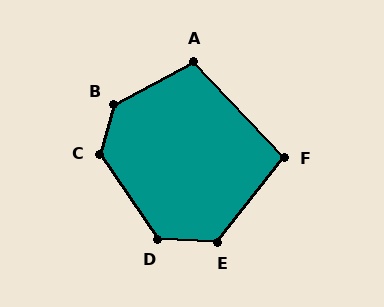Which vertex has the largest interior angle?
B, at approximately 134 degrees.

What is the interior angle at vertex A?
Approximately 105 degrees (obtuse).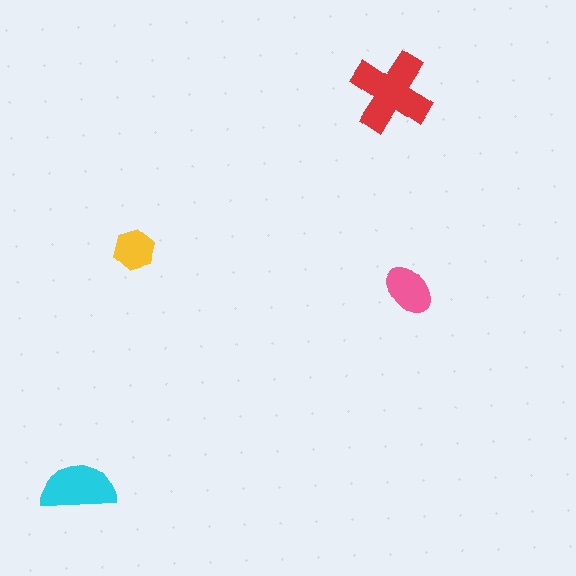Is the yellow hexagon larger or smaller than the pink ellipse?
Smaller.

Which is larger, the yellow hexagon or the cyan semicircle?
The cyan semicircle.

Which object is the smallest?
The yellow hexagon.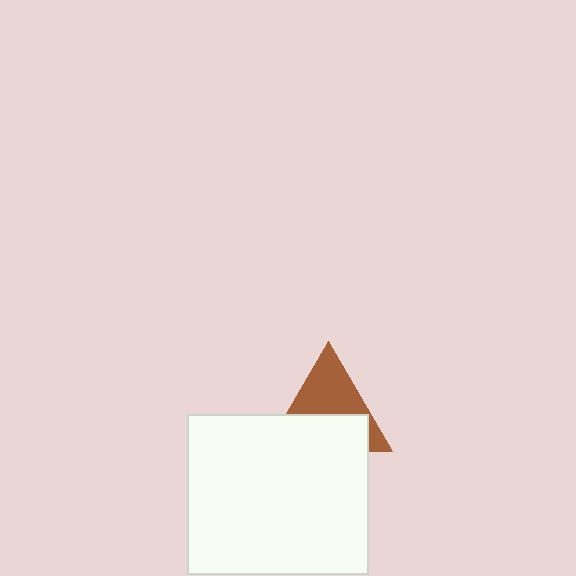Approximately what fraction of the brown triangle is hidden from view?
Roughly 50% of the brown triangle is hidden behind the white rectangle.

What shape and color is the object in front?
The object in front is a white rectangle.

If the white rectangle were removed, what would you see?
You would see the complete brown triangle.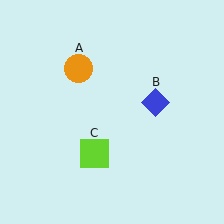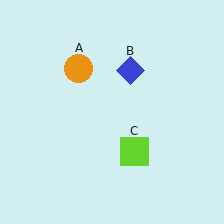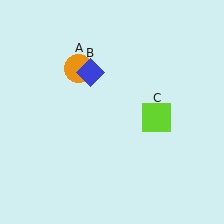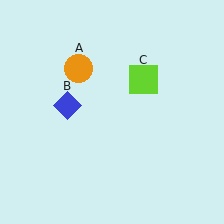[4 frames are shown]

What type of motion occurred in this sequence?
The blue diamond (object B), lime square (object C) rotated counterclockwise around the center of the scene.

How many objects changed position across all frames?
2 objects changed position: blue diamond (object B), lime square (object C).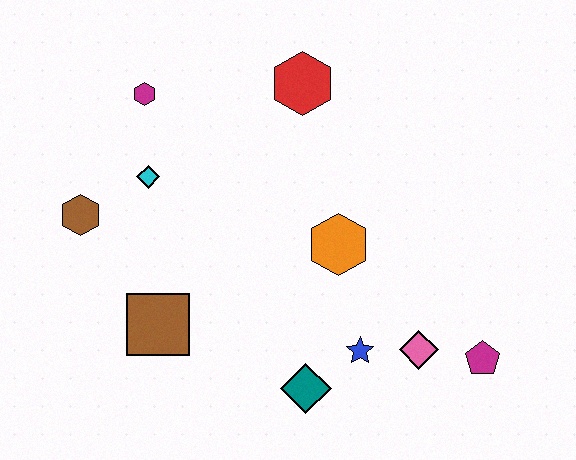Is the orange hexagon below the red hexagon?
Yes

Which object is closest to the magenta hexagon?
The cyan diamond is closest to the magenta hexagon.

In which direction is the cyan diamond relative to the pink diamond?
The cyan diamond is to the left of the pink diamond.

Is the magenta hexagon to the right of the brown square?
No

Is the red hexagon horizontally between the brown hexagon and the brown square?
No